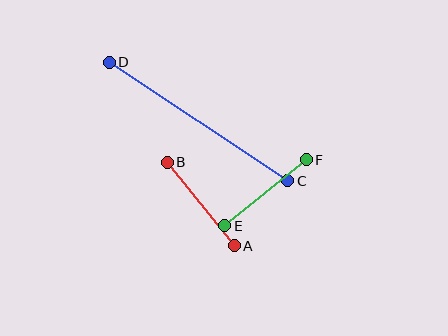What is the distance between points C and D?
The distance is approximately 214 pixels.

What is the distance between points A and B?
The distance is approximately 107 pixels.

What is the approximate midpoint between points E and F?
The midpoint is at approximately (266, 193) pixels.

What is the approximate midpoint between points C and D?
The midpoint is at approximately (198, 122) pixels.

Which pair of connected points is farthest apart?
Points C and D are farthest apart.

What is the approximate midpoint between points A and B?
The midpoint is at approximately (201, 204) pixels.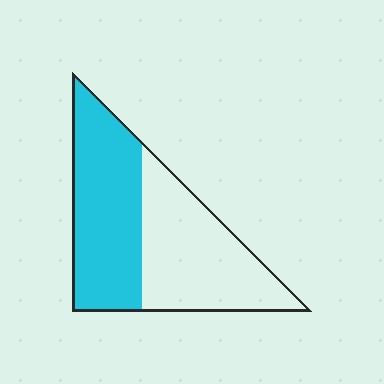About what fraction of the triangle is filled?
About one half (1/2).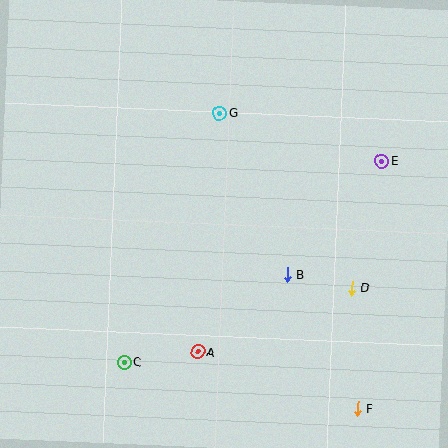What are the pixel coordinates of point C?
Point C is at (124, 362).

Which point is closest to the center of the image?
Point B at (287, 275) is closest to the center.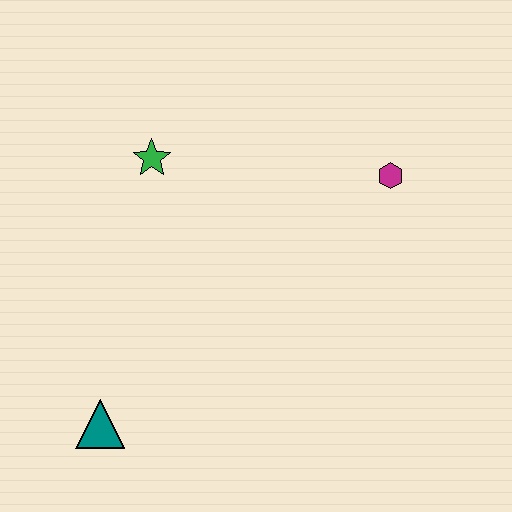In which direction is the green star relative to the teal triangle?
The green star is above the teal triangle.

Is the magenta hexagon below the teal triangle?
No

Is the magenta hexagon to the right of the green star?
Yes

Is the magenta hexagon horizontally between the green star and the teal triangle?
No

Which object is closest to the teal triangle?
The green star is closest to the teal triangle.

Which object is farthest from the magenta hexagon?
The teal triangle is farthest from the magenta hexagon.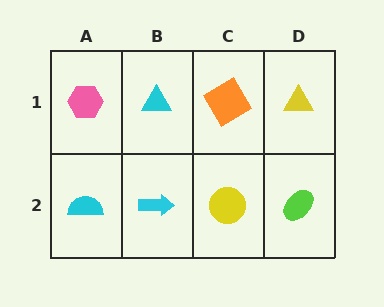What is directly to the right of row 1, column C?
A yellow triangle.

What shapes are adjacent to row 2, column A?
A pink hexagon (row 1, column A), a cyan arrow (row 2, column B).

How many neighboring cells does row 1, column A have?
2.